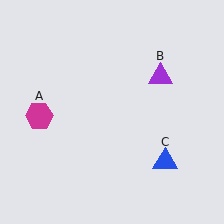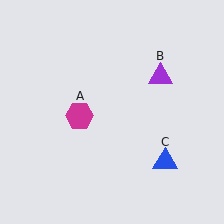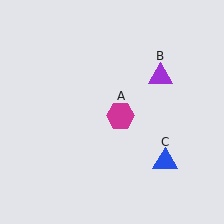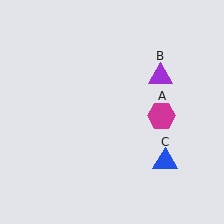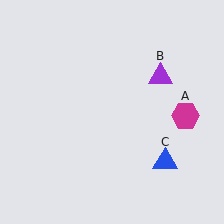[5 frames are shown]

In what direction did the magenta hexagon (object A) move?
The magenta hexagon (object A) moved right.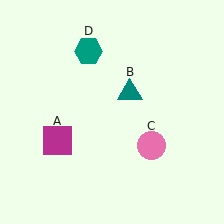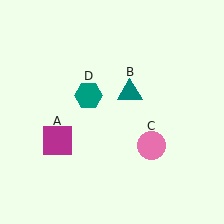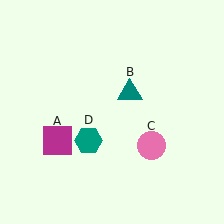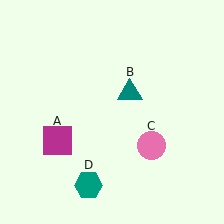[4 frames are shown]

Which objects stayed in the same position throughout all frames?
Magenta square (object A) and teal triangle (object B) and pink circle (object C) remained stationary.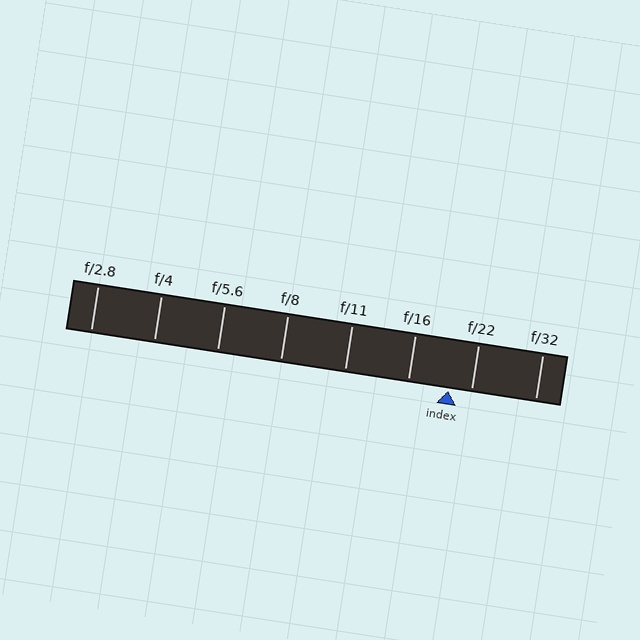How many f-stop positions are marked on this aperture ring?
There are 8 f-stop positions marked.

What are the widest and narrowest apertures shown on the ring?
The widest aperture shown is f/2.8 and the narrowest is f/32.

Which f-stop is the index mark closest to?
The index mark is closest to f/22.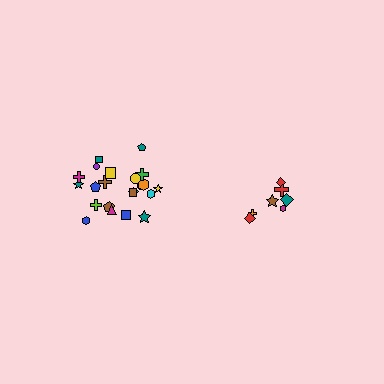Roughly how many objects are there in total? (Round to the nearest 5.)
Roughly 30 objects in total.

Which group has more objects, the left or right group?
The left group.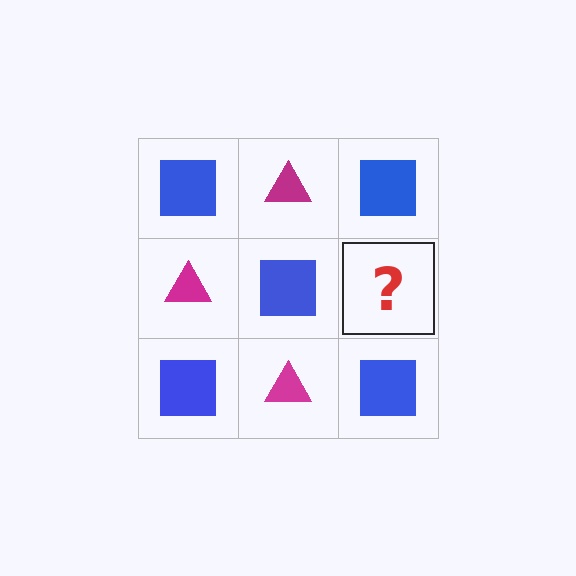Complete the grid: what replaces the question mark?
The question mark should be replaced with a magenta triangle.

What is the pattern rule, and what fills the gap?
The rule is that it alternates blue square and magenta triangle in a checkerboard pattern. The gap should be filled with a magenta triangle.